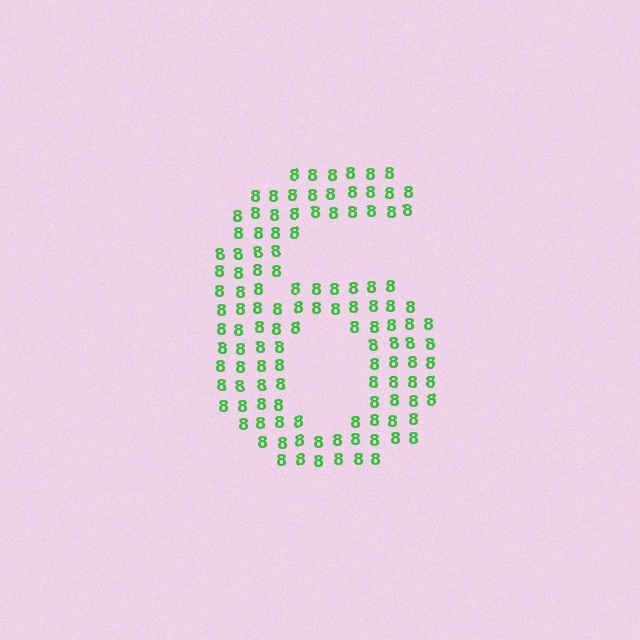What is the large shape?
The large shape is the digit 6.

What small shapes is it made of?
It is made of small digit 8's.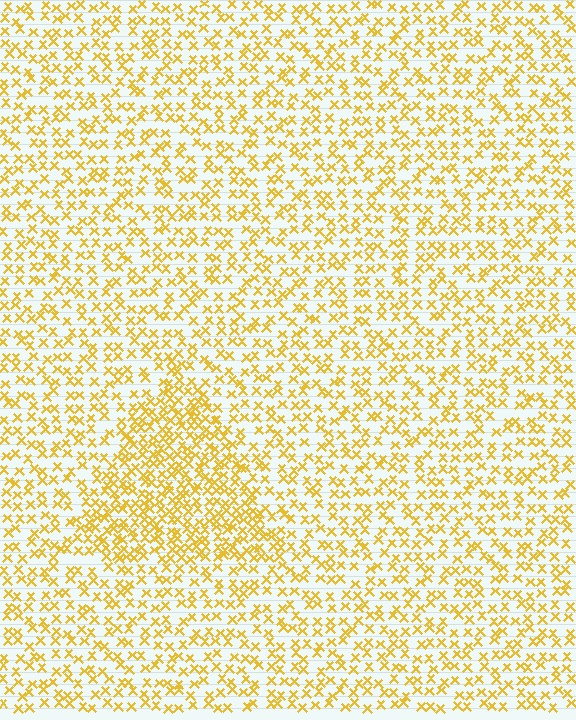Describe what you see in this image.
The image contains small yellow elements arranged at two different densities. A triangle-shaped region is visible where the elements are more densely packed than the surrounding area.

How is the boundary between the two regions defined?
The boundary is defined by a change in element density (approximately 1.8x ratio). All elements are the same color, size, and shape.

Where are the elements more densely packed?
The elements are more densely packed inside the triangle boundary.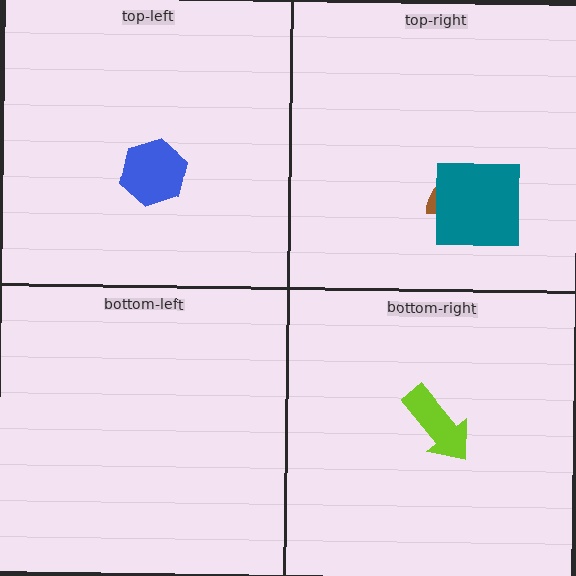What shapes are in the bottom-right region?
The lime arrow.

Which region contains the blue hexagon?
The top-left region.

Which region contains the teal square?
The top-right region.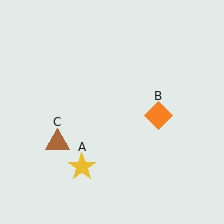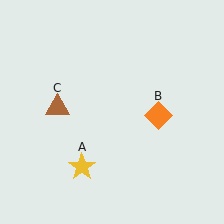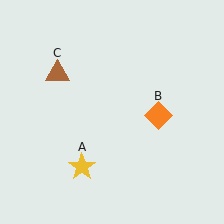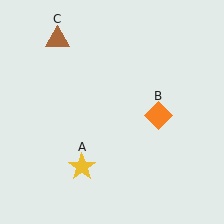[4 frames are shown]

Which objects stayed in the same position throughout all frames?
Yellow star (object A) and orange diamond (object B) remained stationary.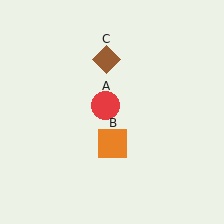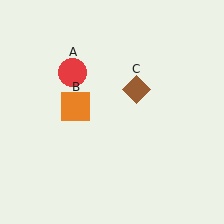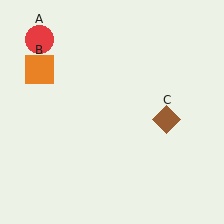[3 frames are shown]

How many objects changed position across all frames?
3 objects changed position: red circle (object A), orange square (object B), brown diamond (object C).